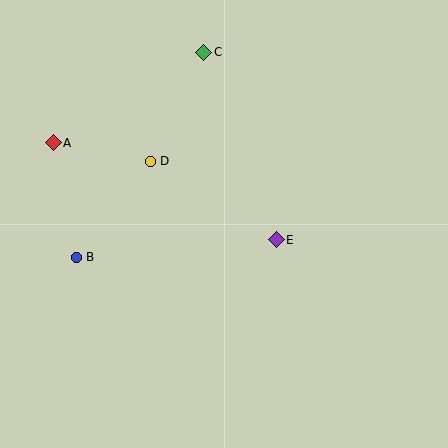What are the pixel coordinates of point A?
Point A is at (53, 143).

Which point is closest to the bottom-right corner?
Point E is closest to the bottom-right corner.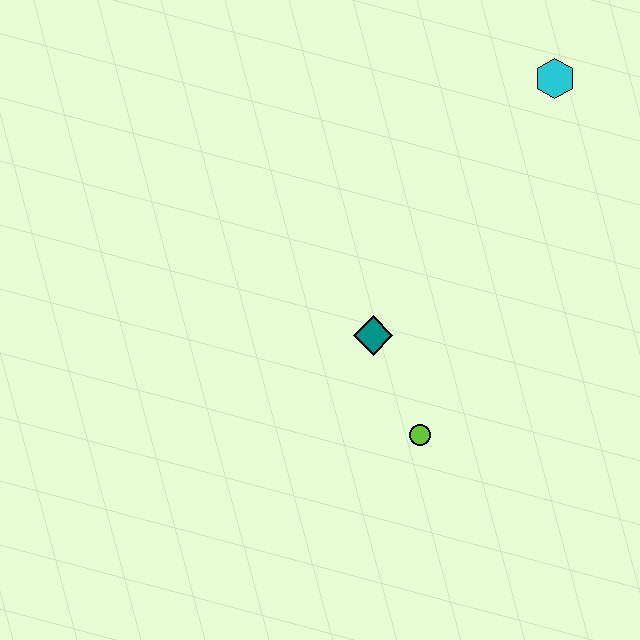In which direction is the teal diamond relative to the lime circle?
The teal diamond is above the lime circle.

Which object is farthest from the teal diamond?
The cyan hexagon is farthest from the teal diamond.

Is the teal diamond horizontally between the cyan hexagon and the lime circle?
No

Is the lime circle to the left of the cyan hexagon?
Yes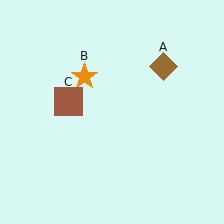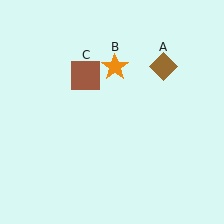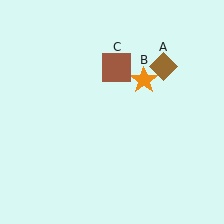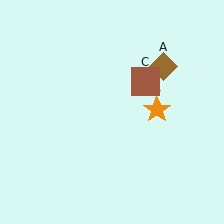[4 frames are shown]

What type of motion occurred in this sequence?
The orange star (object B), brown square (object C) rotated clockwise around the center of the scene.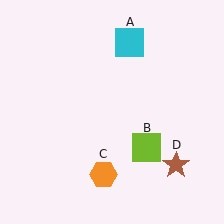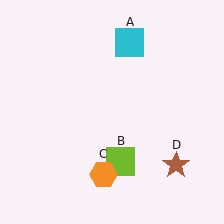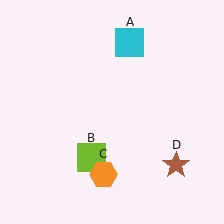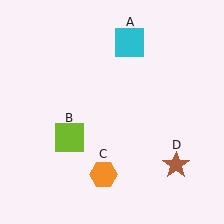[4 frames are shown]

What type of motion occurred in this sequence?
The lime square (object B) rotated clockwise around the center of the scene.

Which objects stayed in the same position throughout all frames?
Cyan square (object A) and orange hexagon (object C) and brown star (object D) remained stationary.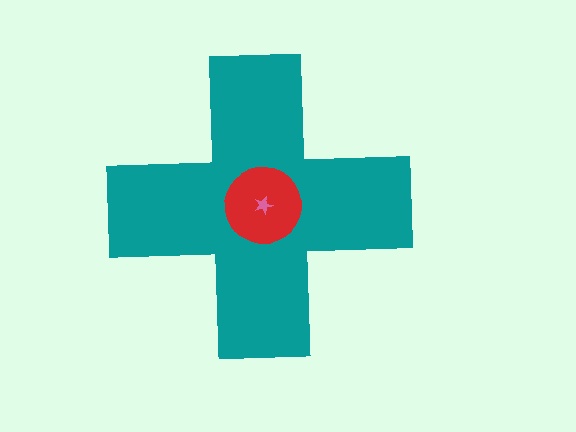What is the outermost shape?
The teal cross.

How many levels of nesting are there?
3.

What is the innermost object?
The pink star.